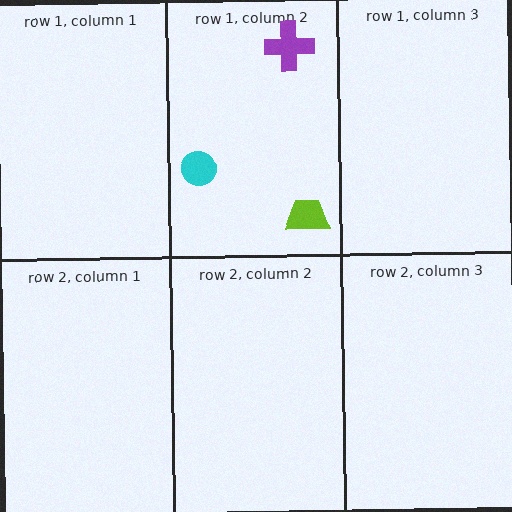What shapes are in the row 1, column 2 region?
The lime trapezoid, the cyan circle, the purple cross.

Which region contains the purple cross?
The row 1, column 2 region.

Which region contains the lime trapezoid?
The row 1, column 2 region.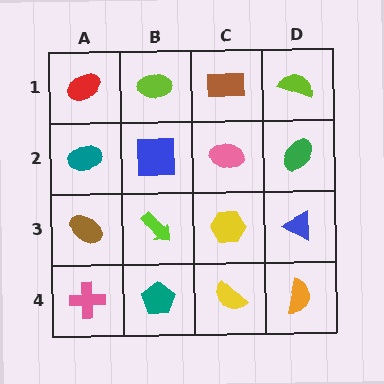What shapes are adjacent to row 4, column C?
A yellow hexagon (row 3, column C), a teal pentagon (row 4, column B), an orange semicircle (row 4, column D).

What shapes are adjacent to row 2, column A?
A red ellipse (row 1, column A), a brown ellipse (row 3, column A), a blue square (row 2, column B).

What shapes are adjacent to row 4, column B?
A lime arrow (row 3, column B), a pink cross (row 4, column A), a yellow semicircle (row 4, column C).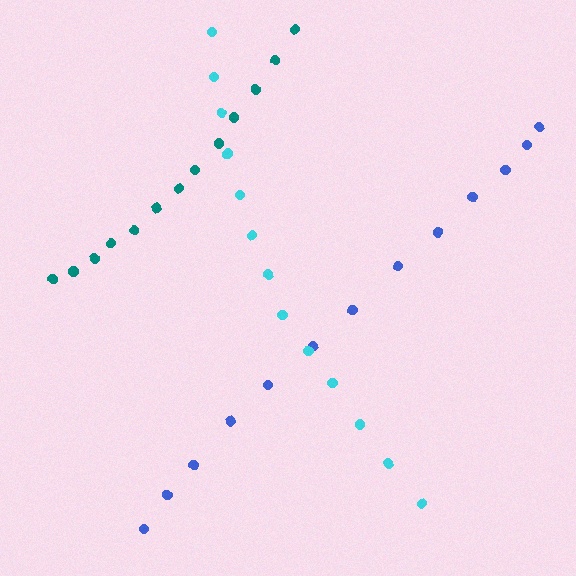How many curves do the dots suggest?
There are 3 distinct paths.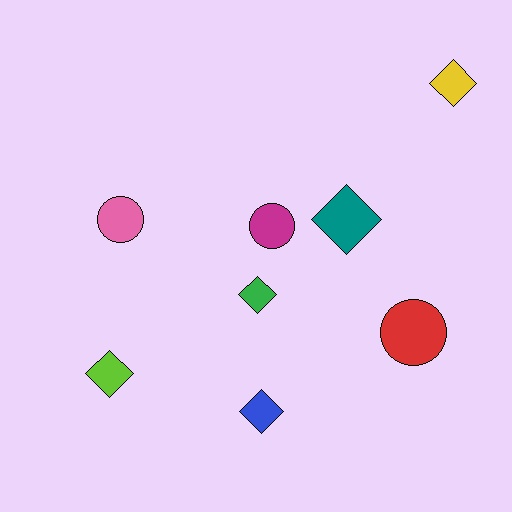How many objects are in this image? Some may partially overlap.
There are 8 objects.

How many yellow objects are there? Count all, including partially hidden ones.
There is 1 yellow object.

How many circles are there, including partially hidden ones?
There are 3 circles.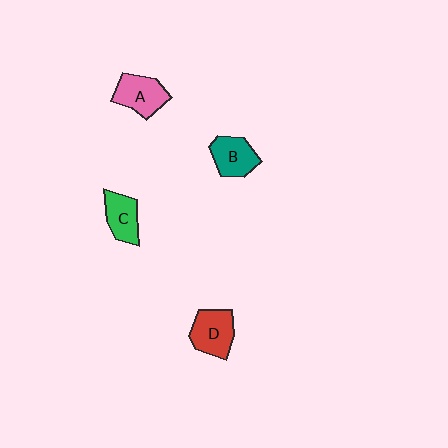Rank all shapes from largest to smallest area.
From largest to smallest: D (red), A (pink), B (teal), C (green).